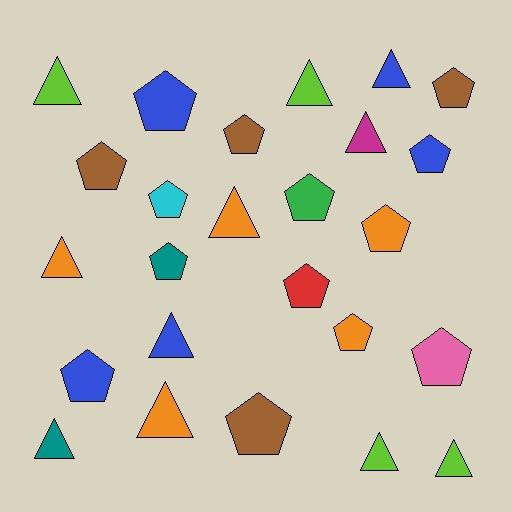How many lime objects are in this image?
There are 4 lime objects.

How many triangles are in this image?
There are 11 triangles.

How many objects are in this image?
There are 25 objects.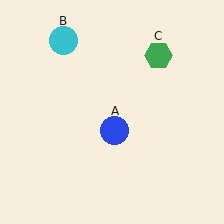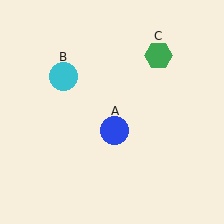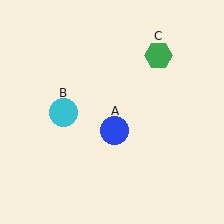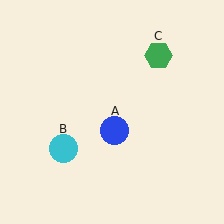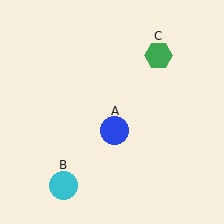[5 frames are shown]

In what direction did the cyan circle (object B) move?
The cyan circle (object B) moved down.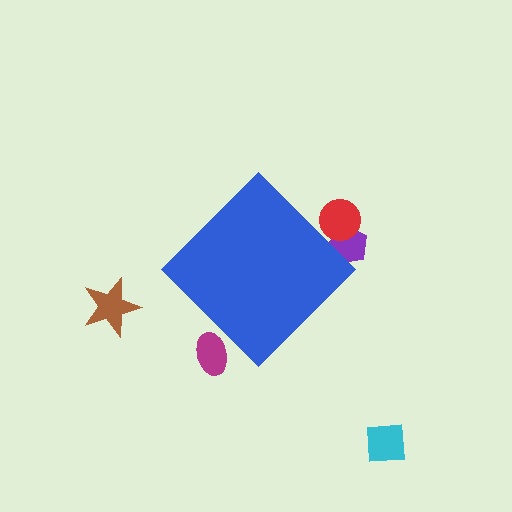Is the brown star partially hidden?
No, the brown star is fully visible.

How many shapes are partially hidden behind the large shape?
3 shapes are partially hidden.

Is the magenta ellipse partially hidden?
Yes, the magenta ellipse is partially hidden behind the blue diamond.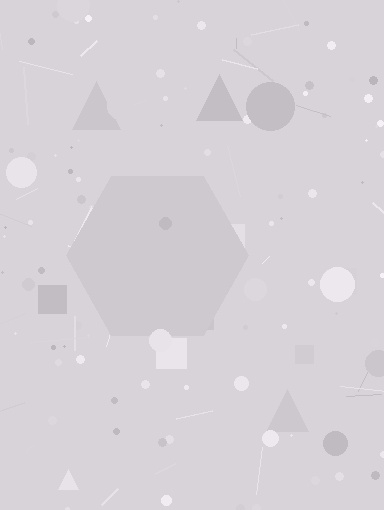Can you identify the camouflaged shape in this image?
The camouflaged shape is a hexagon.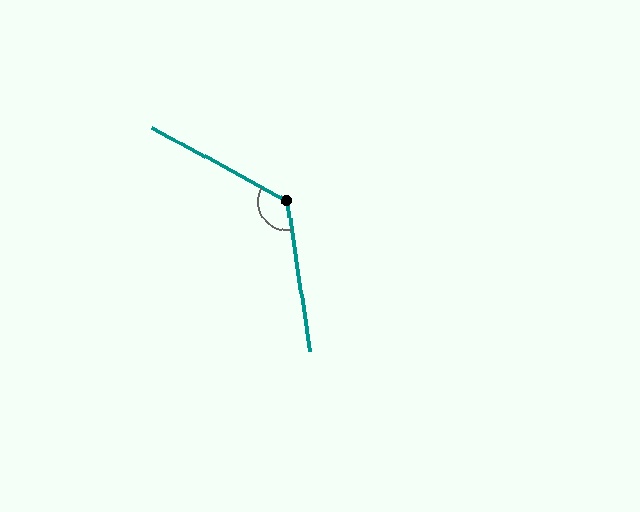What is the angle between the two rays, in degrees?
Approximately 127 degrees.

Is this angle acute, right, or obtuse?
It is obtuse.